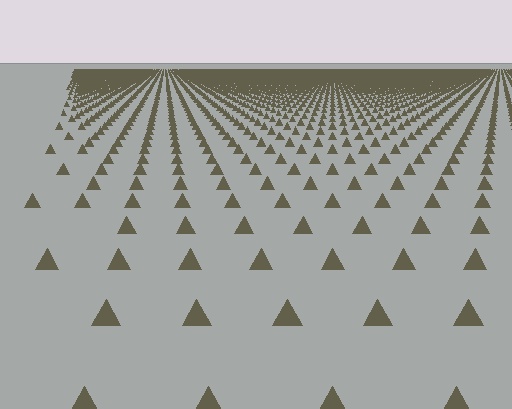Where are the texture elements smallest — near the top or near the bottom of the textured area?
Near the top.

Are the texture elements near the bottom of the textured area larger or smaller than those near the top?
Larger. Near the bottom, elements are closer to the viewer and appear at a bigger on-screen size.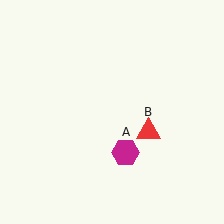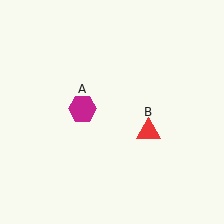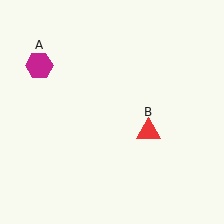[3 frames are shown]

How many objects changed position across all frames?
1 object changed position: magenta hexagon (object A).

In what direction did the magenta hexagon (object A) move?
The magenta hexagon (object A) moved up and to the left.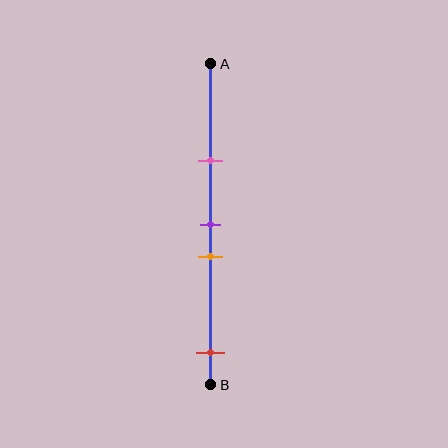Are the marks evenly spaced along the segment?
No, the marks are not evenly spaced.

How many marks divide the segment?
There are 4 marks dividing the segment.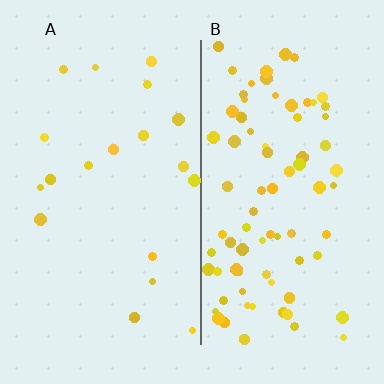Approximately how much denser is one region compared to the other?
Approximately 4.2× — region B over region A.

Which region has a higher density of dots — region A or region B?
B (the right).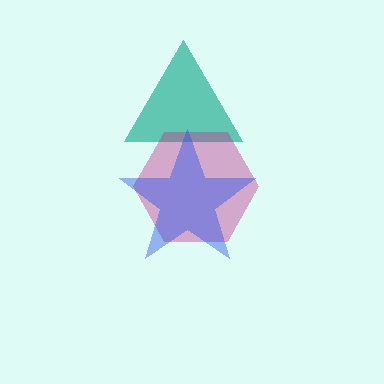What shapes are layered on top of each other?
The layered shapes are: a teal triangle, a magenta hexagon, a blue star.